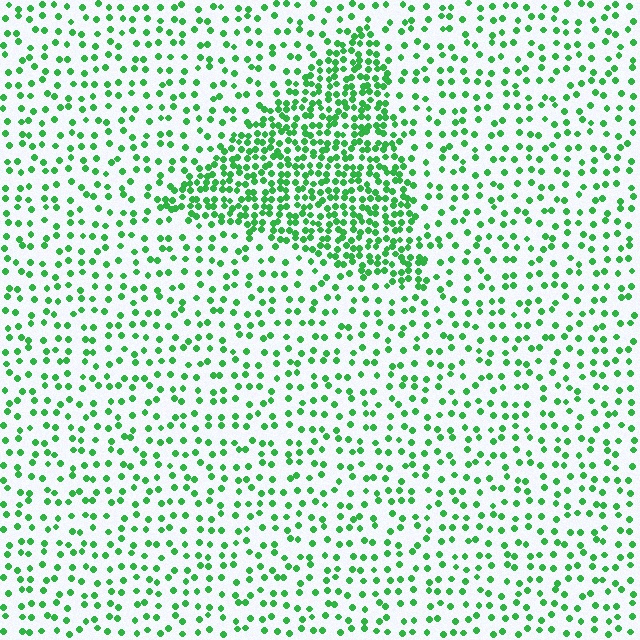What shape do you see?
I see a triangle.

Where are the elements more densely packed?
The elements are more densely packed inside the triangle boundary.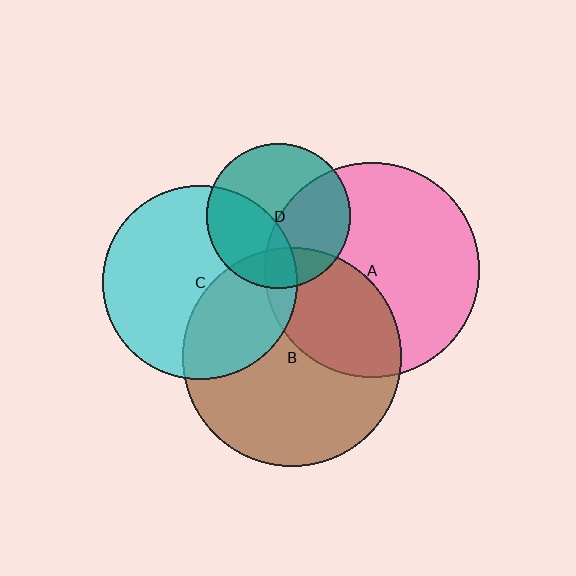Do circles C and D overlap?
Yes.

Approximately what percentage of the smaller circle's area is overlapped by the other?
Approximately 40%.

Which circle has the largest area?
Circle B (brown).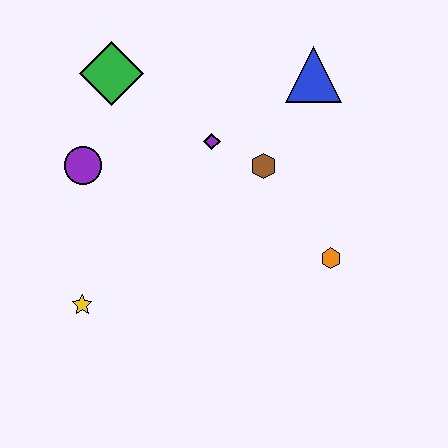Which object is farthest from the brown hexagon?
The yellow star is farthest from the brown hexagon.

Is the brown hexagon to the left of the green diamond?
No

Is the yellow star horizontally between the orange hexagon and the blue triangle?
No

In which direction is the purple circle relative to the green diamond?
The purple circle is below the green diamond.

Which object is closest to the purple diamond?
The brown hexagon is closest to the purple diamond.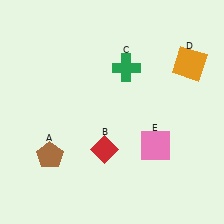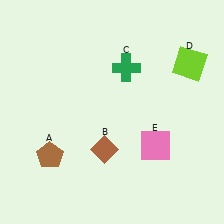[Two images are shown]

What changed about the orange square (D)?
In Image 1, D is orange. In Image 2, it changed to lime.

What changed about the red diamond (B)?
In Image 1, B is red. In Image 2, it changed to brown.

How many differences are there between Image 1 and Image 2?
There are 2 differences between the two images.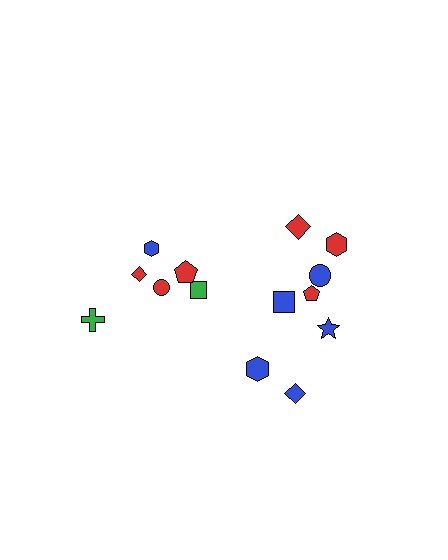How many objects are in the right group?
There are 8 objects.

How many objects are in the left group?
There are 6 objects.